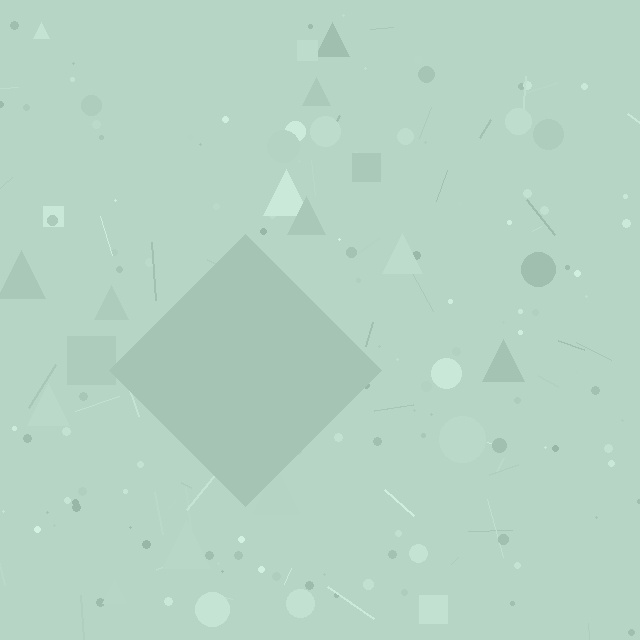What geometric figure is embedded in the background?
A diamond is embedded in the background.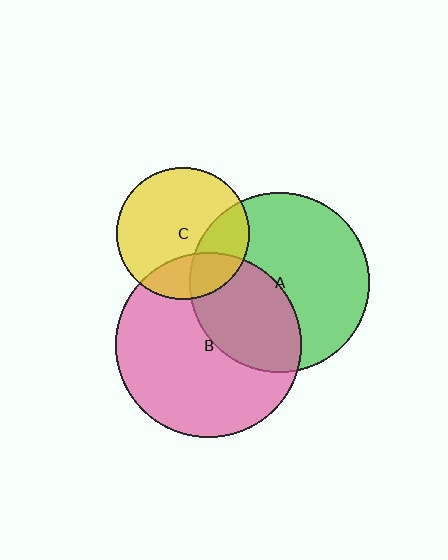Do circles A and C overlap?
Yes.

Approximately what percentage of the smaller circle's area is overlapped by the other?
Approximately 25%.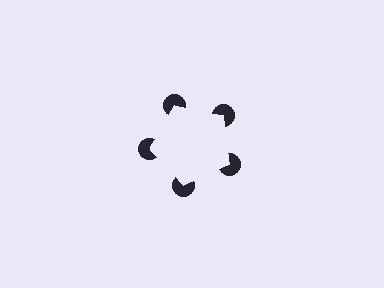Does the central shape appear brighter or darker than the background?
It typically appears slightly brighter than the background, even though no actual brightness change is drawn.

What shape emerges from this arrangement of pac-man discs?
An illusory pentagon — its edges are inferred from the aligned wedge cuts in the pac-man discs, not physically drawn.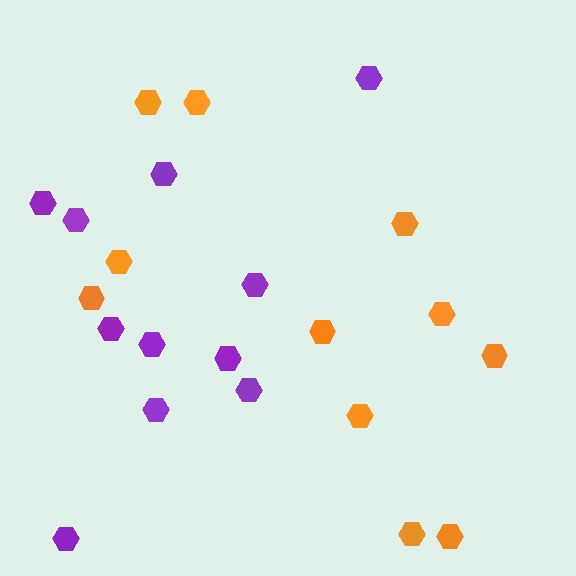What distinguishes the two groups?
There are 2 groups: one group of orange hexagons (11) and one group of purple hexagons (11).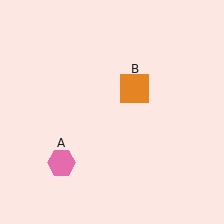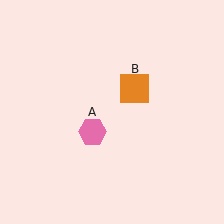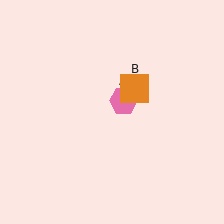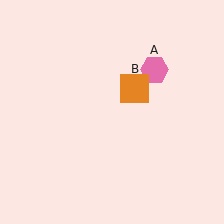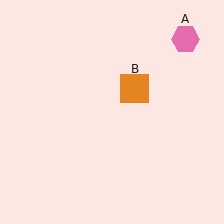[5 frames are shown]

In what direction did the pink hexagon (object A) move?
The pink hexagon (object A) moved up and to the right.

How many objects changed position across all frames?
1 object changed position: pink hexagon (object A).